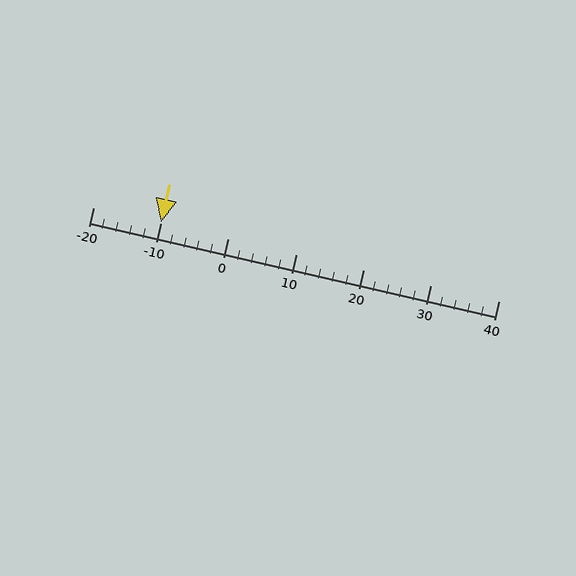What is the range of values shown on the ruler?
The ruler shows values from -20 to 40.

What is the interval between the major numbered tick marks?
The major tick marks are spaced 10 units apart.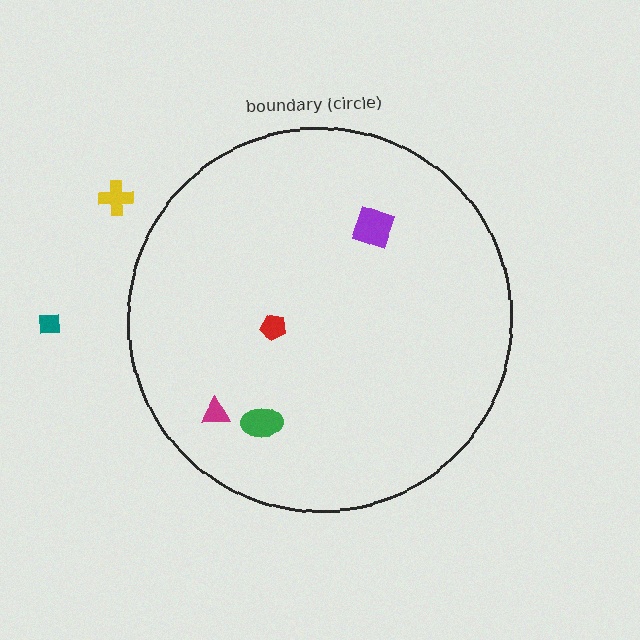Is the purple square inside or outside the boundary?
Inside.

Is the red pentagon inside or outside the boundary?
Inside.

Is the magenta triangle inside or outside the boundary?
Inside.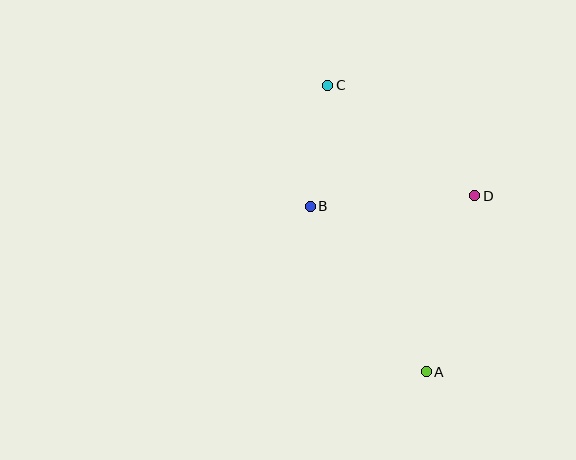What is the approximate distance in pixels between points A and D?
The distance between A and D is approximately 182 pixels.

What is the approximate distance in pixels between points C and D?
The distance between C and D is approximately 184 pixels.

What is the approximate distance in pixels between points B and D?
The distance between B and D is approximately 164 pixels.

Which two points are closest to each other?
Points B and C are closest to each other.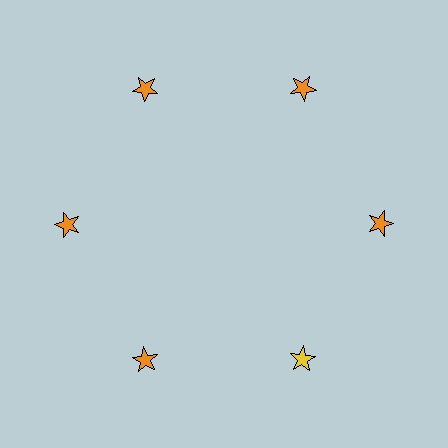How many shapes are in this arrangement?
There are 6 shapes arranged in a ring pattern.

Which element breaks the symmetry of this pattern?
The yellow star at roughly the 5 o'clock position breaks the symmetry. All other shapes are orange stars.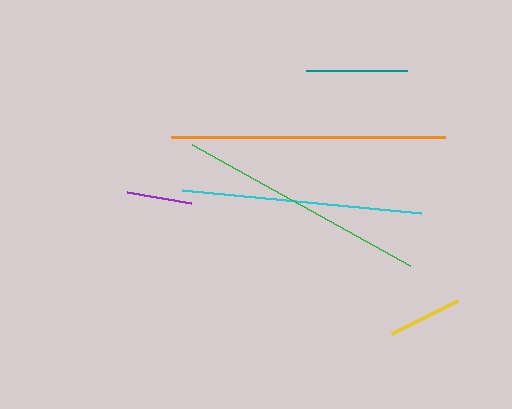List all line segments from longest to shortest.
From longest to shortest: orange, green, cyan, teal, yellow, purple.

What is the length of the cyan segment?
The cyan segment is approximately 240 pixels long.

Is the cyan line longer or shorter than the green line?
The green line is longer than the cyan line.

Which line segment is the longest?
The orange line is the longest at approximately 273 pixels.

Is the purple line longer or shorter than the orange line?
The orange line is longer than the purple line.